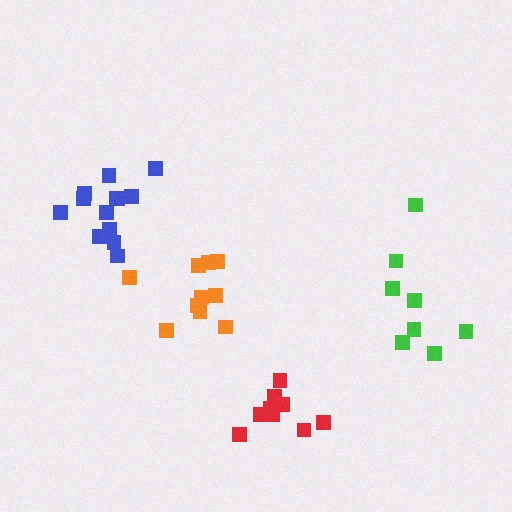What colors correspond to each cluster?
The clusters are colored: orange, green, red, blue.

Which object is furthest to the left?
The blue cluster is leftmost.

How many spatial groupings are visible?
There are 4 spatial groupings.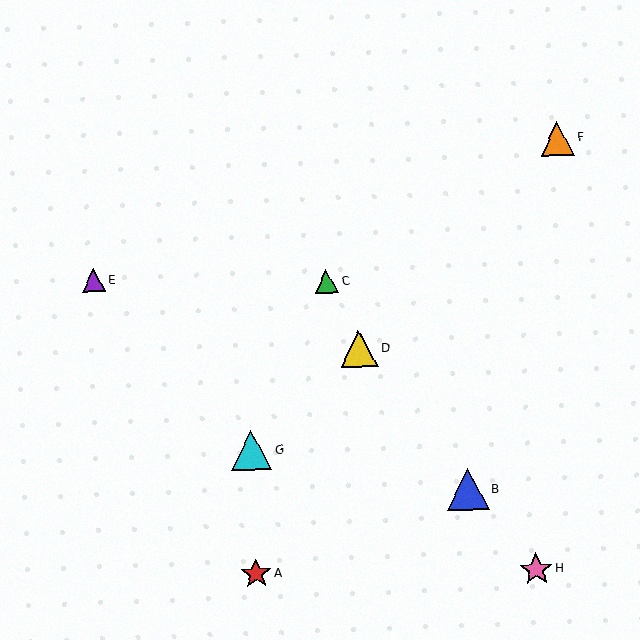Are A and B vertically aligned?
No, A is at x≈256 and B is at x≈468.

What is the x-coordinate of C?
Object C is at x≈326.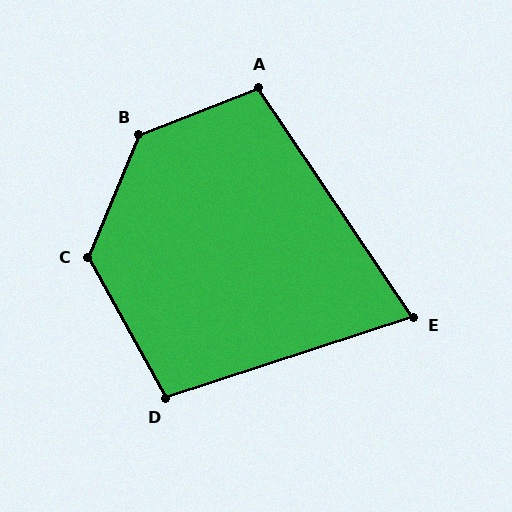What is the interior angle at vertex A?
Approximately 102 degrees (obtuse).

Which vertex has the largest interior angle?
B, at approximately 134 degrees.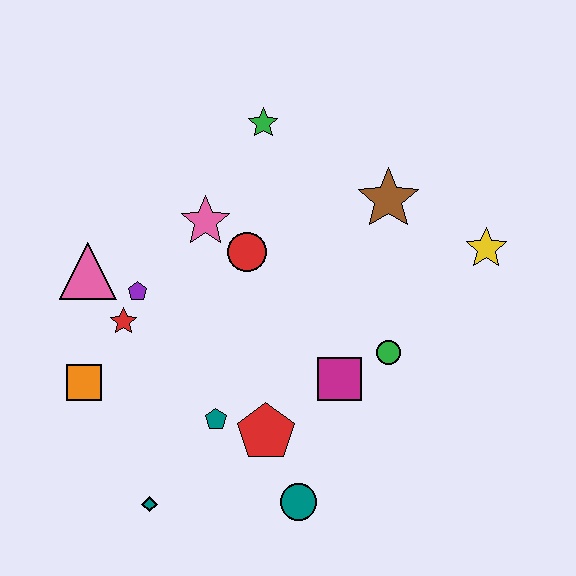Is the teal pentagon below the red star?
Yes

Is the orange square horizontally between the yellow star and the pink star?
No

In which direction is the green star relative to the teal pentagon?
The green star is above the teal pentagon.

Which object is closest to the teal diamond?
The teal pentagon is closest to the teal diamond.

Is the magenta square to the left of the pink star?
No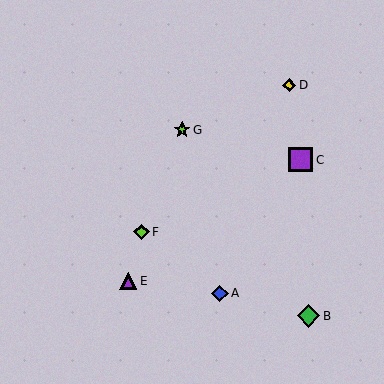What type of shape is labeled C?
Shape C is a purple square.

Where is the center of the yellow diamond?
The center of the yellow diamond is at (289, 85).